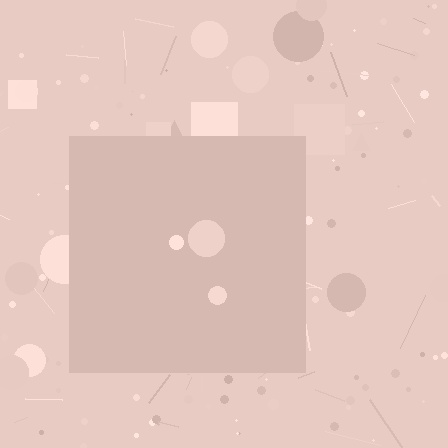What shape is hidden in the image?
A square is hidden in the image.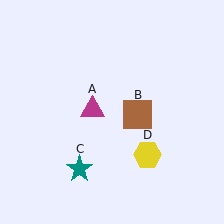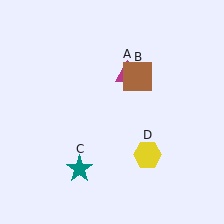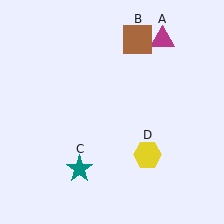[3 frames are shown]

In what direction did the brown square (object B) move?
The brown square (object B) moved up.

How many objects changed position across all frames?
2 objects changed position: magenta triangle (object A), brown square (object B).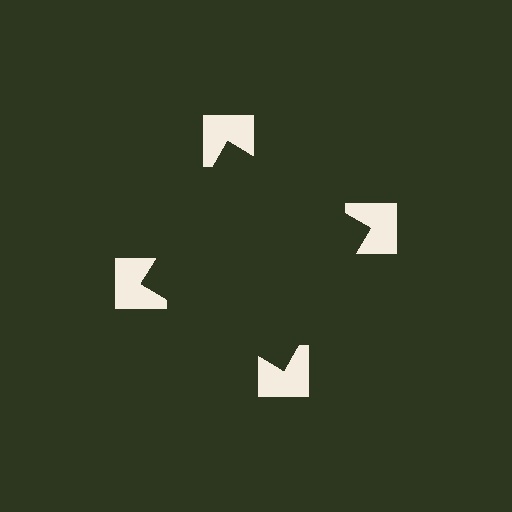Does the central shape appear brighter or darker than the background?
It typically appears slightly darker than the background, even though no actual brightness change is drawn.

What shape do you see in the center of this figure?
An illusory square — its edges are inferred from the aligned wedge cuts in the notched squares, not physically drawn.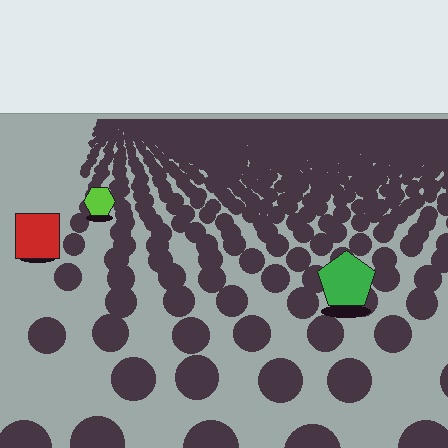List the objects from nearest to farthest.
From nearest to farthest: the green pentagon, the red square, the lime hexagon.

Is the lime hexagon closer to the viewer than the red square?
No. The red square is closer — you can tell from the texture gradient: the ground texture is coarser near it.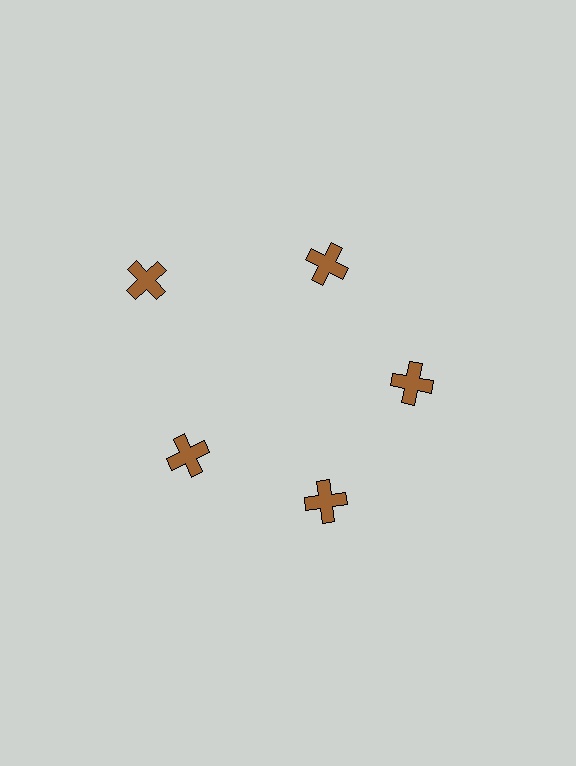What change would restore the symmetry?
The symmetry would be restored by moving it inward, back onto the ring so that all 5 crosses sit at equal angles and equal distance from the center.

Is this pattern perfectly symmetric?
No. The 5 brown crosses are arranged in a ring, but one element near the 10 o'clock position is pushed outward from the center, breaking the 5-fold rotational symmetry.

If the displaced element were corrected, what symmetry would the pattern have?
It would have 5-fold rotational symmetry — the pattern would map onto itself every 72 degrees.